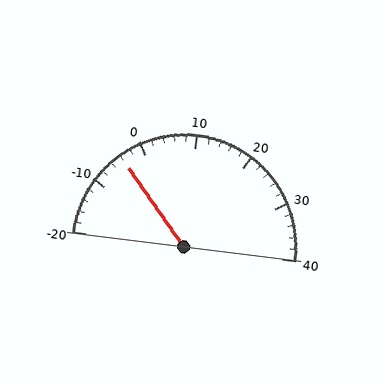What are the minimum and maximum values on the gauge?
The gauge ranges from -20 to 40.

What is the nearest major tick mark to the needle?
The nearest major tick mark is 0.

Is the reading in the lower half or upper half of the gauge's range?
The reading is in the lower half of the range (-20 to 40).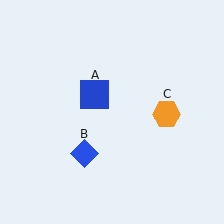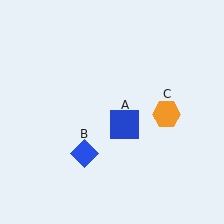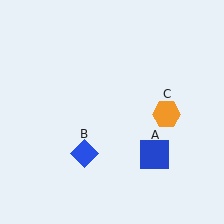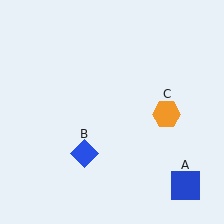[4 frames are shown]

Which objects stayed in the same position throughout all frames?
Blue diamond (object B) and orange hexagon (object C) remained stationary.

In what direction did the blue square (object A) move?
The blue square (object A) moved down and to the right.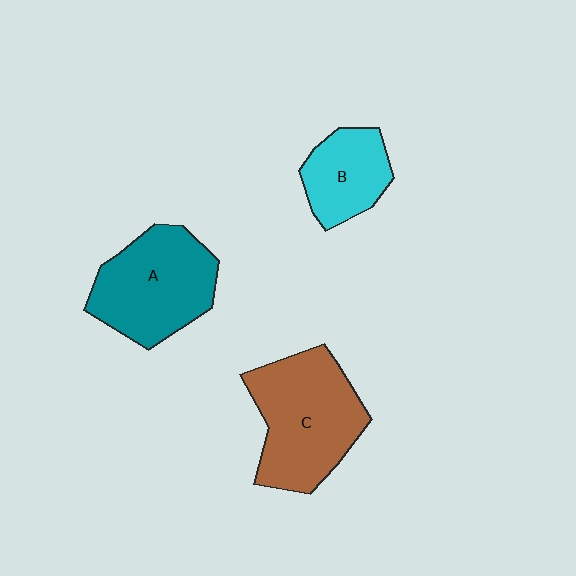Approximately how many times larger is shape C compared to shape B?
Approximately 1.8 times.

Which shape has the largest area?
Shape C (brown).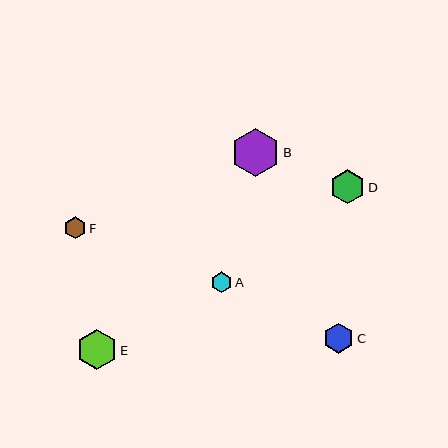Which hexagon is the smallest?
Hexagon A is the smallest with a size of approximately 21 pixels.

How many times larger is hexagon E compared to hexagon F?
Hexagon E is approximately 1.8 times the size of hexagon F.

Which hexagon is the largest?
Hexagon B is the largest with a size of approximately 48 pixels.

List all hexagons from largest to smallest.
From largest to smallest: B, E, D, C, F, A.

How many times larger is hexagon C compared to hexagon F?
Hexagon C is approximately 1.4 times the size of hexagon F.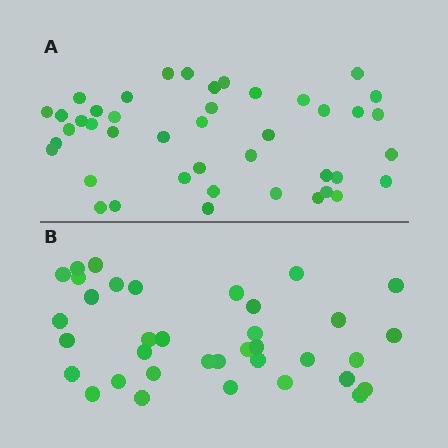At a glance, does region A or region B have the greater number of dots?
Region A (the top region) has more dots.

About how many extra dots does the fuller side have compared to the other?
Region A has roughly 8 or so more dots than region B.